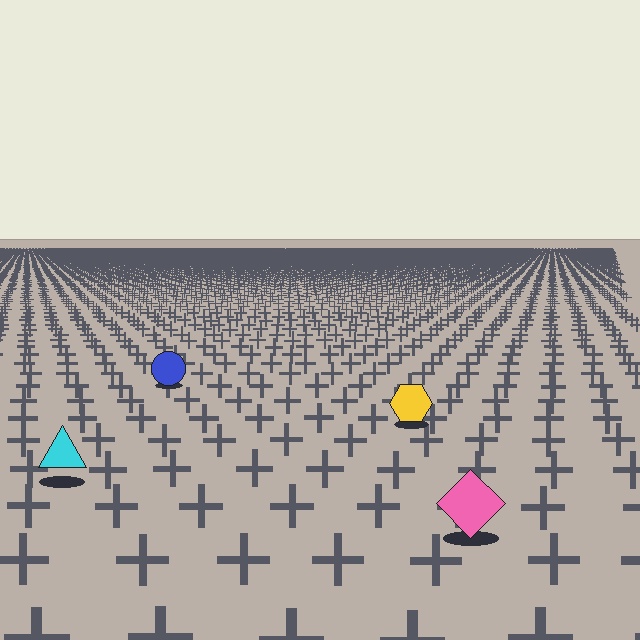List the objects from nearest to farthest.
From nearest to farthest: the pink diamond, the cyan triangle, the yellow hexagon, the blue circle.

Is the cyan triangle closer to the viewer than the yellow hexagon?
Yes. The cyan triangle is closer — you can tell from the texture gradient: the ground texture is coarser near it.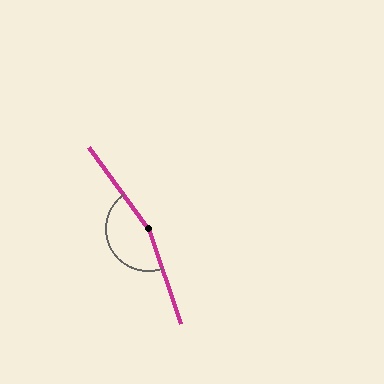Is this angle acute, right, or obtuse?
It is obtuse.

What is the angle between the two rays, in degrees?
Approximately 163 degrees.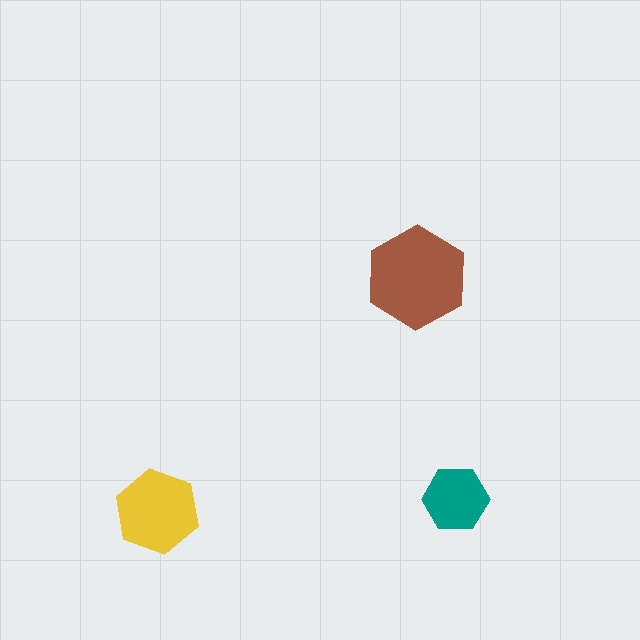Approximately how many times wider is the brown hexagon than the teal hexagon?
About 1.5 times wider.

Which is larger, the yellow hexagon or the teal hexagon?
The yellow one.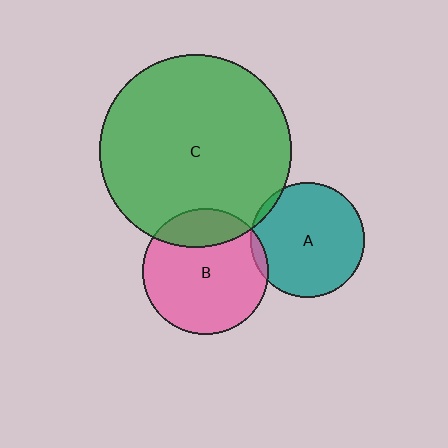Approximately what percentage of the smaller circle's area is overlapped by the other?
Approximately 20%.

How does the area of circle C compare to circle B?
Approximately 2.3 times.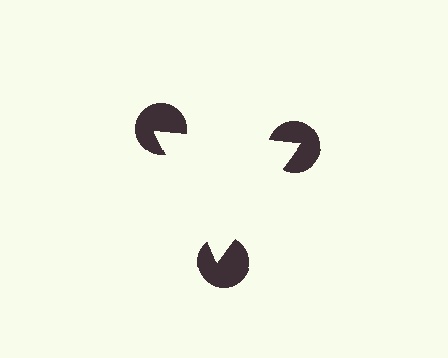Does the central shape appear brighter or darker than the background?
It typically appears slightly brighter than the background, even though no actual brightness change is drawn.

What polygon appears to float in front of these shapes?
An illusory triangle — its edges are inferred from the aligned wedge cuts in the pac-man discs, not physically drawn.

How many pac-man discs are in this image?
There are 3 — one at each vertex of the illusory triangle.